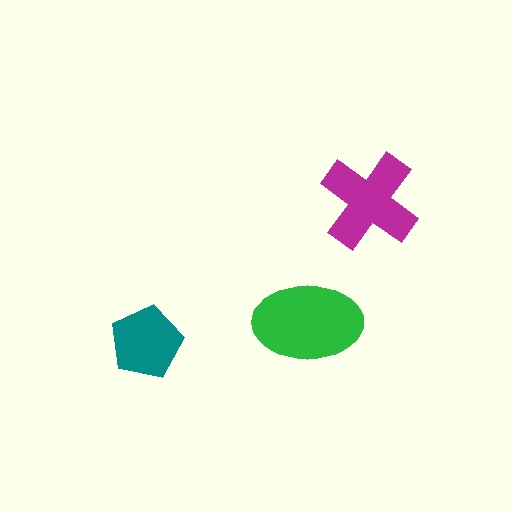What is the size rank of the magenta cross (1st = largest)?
2nd.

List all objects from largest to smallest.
The green ellipse, the magenta cross, the teal pentagon.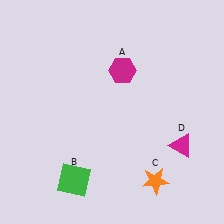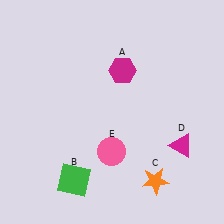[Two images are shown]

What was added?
A pink circle (E) was added in Image 2.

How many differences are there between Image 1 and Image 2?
There is 1 difference between the two images.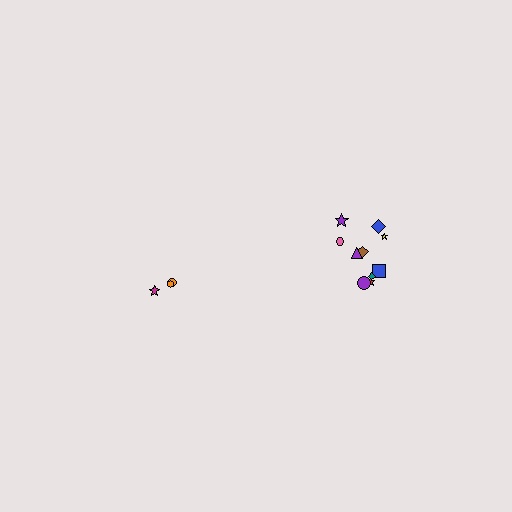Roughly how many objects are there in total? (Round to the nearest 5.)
Roughly 15 objects in total.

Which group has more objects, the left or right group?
The right group.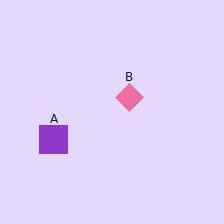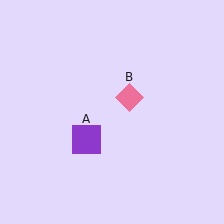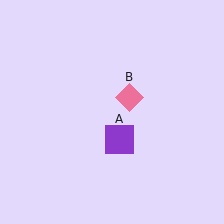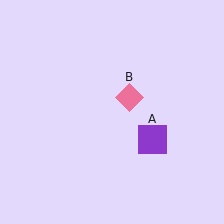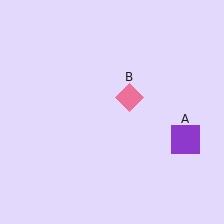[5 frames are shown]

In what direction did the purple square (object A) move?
The purple square (object A) moved right.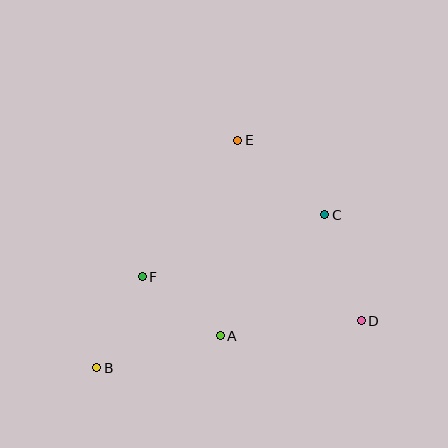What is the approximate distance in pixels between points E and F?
The distance between E and F is approximately 167 pixels.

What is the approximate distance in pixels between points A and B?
The distance between A and B is approximately 127 pixels.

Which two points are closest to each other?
Points A and F are closest to each other.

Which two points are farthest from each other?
Points B and C are farthest from each other.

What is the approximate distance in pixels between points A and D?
The distance between A and D is approximately 142 pixels.